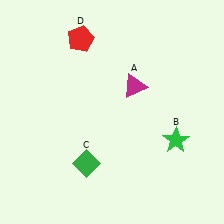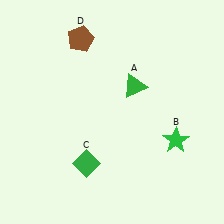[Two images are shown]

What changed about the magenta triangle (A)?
In Image 1, A is magenta. In Image 2, it changed to green.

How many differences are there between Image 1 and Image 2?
There are 2 differences between the two images.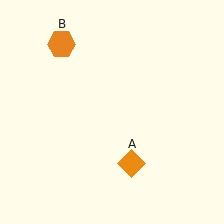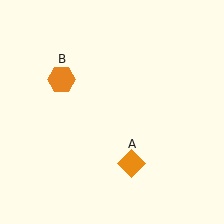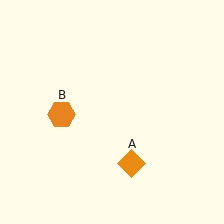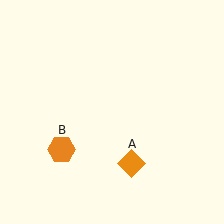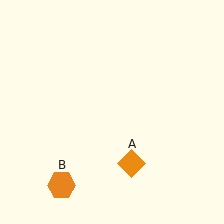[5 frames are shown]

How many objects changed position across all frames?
1 object changed position: orange hexagon (object B).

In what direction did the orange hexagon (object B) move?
The orange hexagon (object B) moved down.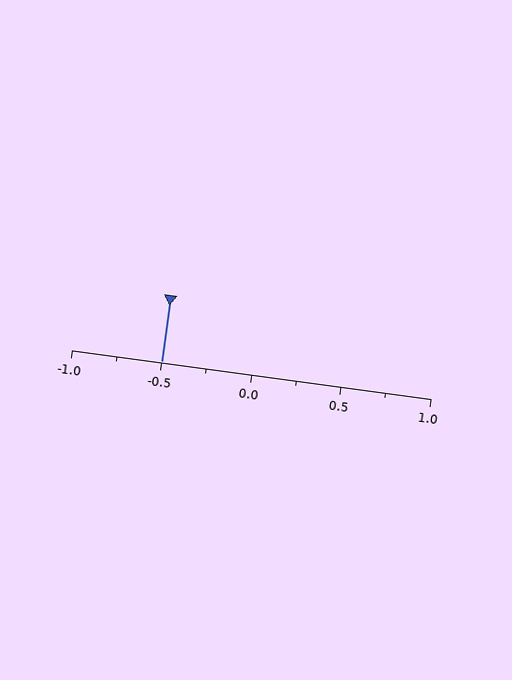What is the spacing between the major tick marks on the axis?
The major ticks are spaced 0.5 apart.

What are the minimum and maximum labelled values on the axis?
The axis runs from -1.0 to 1.0.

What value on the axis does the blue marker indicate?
The marker indicates approximately -0.5.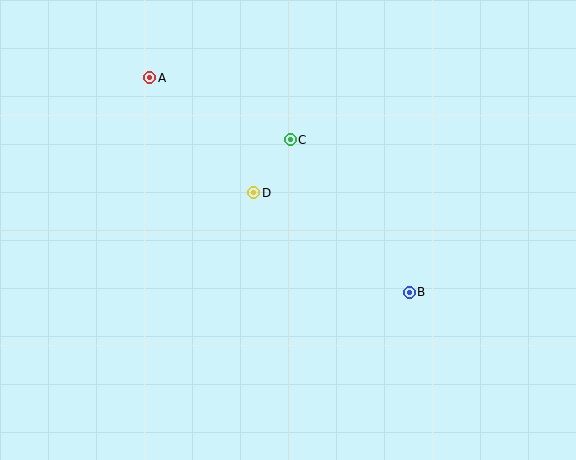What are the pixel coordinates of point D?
Point D is at (254, 193).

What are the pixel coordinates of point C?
Point C is at (290, 140).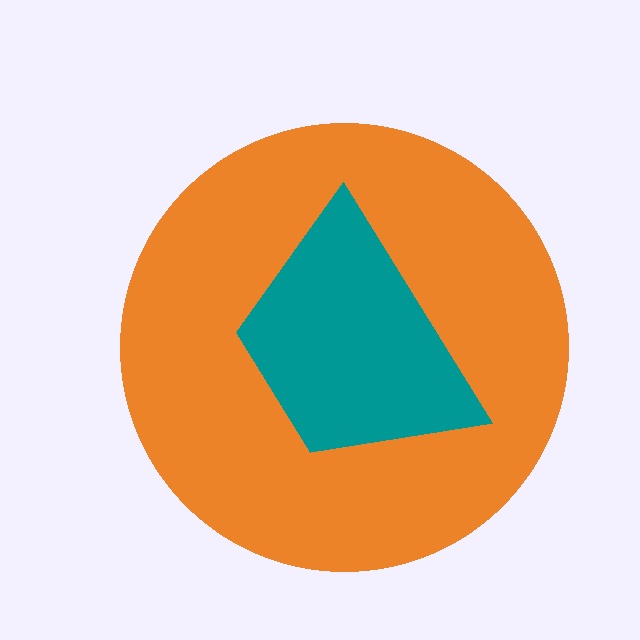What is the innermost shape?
The teal trapezoid.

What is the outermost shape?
The orange circle.